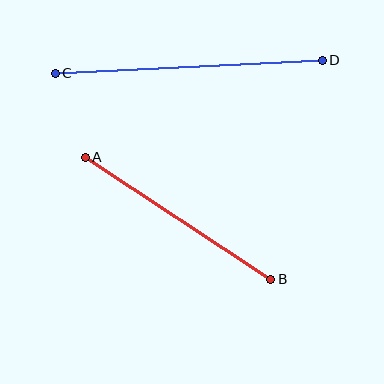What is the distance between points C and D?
The distance is approximately 267 pixels.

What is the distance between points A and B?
The distance is approximately 222 pixels.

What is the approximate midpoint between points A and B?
The midpoint is at approximately (178, 218) pixels.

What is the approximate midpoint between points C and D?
The midpoint is at approximately (189, 67) pixels.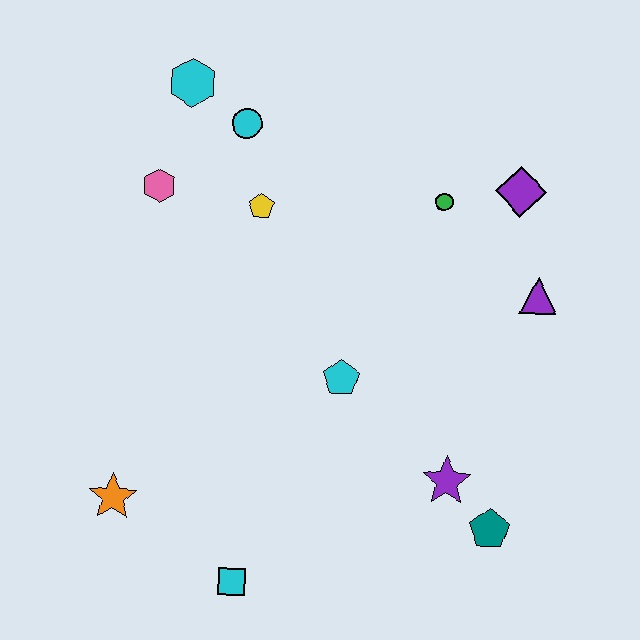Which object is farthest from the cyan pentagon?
The cyan hexagon is farthest from the cyan pentagon.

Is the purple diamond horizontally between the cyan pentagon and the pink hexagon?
No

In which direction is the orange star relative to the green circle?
The orange star is to the left of the green circle.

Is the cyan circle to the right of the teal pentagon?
No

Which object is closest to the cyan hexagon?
The cyan circle is closest to the cyan hexagon.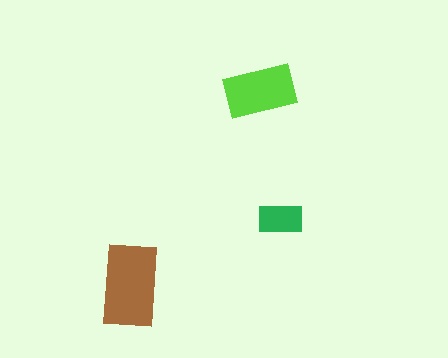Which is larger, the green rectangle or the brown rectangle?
The brown one.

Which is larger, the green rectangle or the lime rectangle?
The lime one.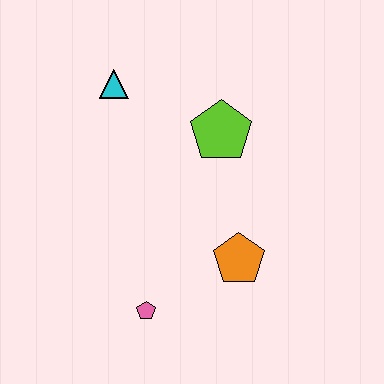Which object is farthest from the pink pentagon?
The cyan triangle is farthest from the pink pentagon.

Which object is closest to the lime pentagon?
The cyan triangle is closest to the lime pentagon.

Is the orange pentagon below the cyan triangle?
Yes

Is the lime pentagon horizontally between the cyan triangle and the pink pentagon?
No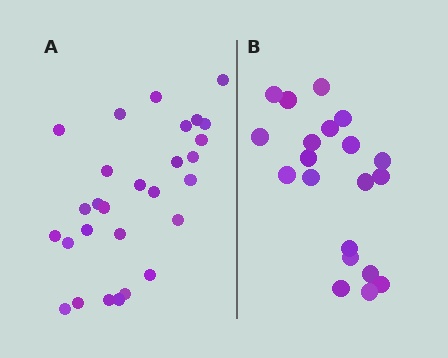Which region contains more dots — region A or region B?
Region A (the left region) has more dots.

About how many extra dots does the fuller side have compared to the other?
Region A has roughly 8 or so more dots than region B.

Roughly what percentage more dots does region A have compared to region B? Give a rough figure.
About 40% more.